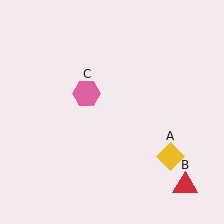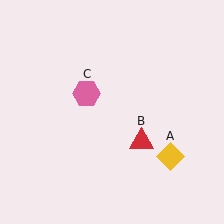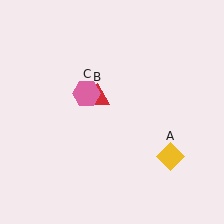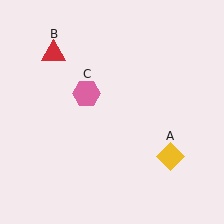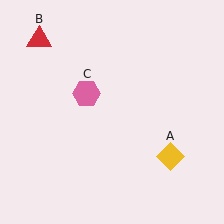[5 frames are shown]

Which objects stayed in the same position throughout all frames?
Yellow diamond (object A) and pink hexagon (object C) remained stationary.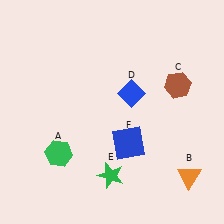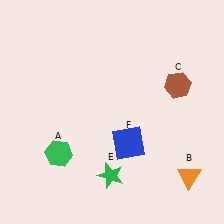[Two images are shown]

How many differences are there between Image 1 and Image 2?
There is 1 difference between the two images.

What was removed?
The blue diamond (D) was removed in Image 2.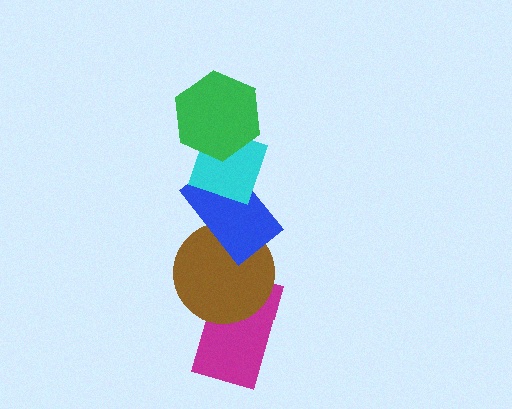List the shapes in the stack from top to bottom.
From top to bottom: the green hexagon, the cyan diamond, the blue rectangle, the brown circle, the magenta rectangle.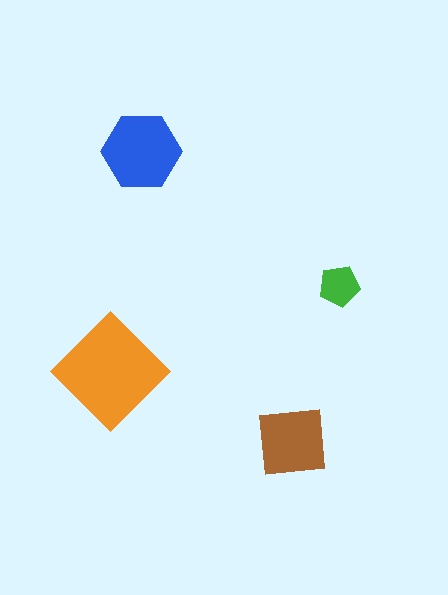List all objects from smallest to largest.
The green pentagon, the brown square, the blue hexagon, the orange diamond.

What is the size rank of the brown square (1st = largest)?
3rd.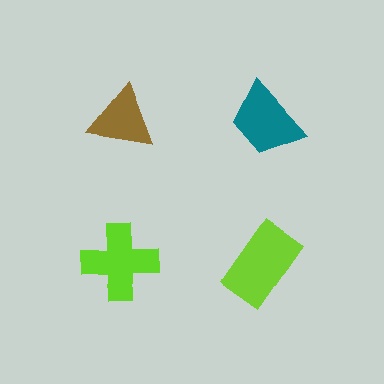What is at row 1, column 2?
A teal trapezoid.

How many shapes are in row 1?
2 shapes.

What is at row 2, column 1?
A lime cross.